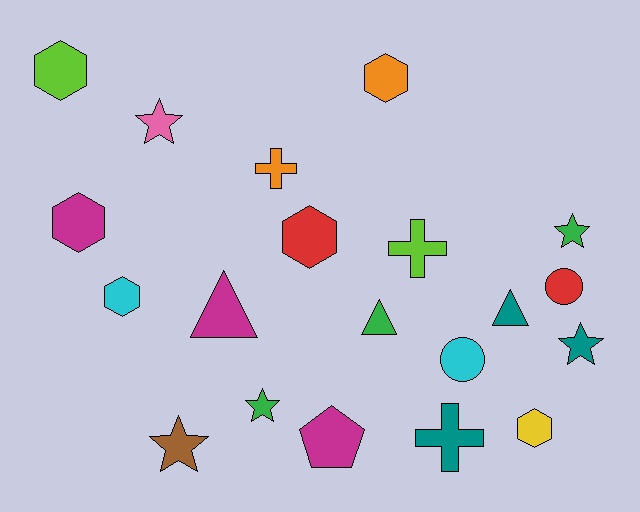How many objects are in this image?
There are 20 objects.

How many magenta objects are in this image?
There are 3 magenta objects.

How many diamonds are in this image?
There are no diamonds.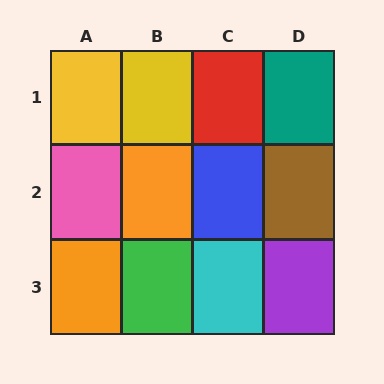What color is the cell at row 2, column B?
Orange.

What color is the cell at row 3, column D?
Purple.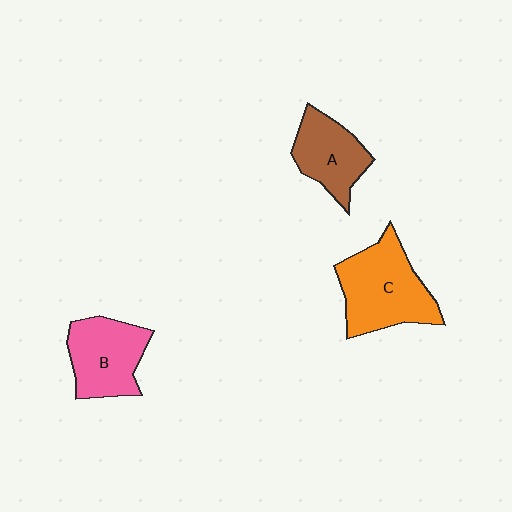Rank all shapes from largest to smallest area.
From largest to smallest: C (orange), B (pink), A (brown).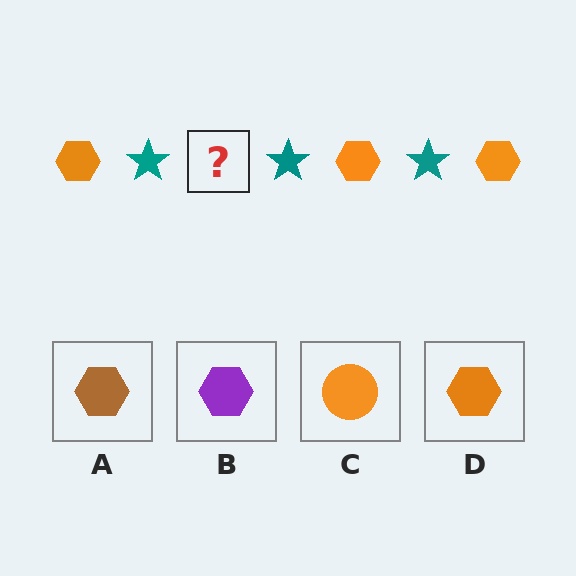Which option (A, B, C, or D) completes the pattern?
D.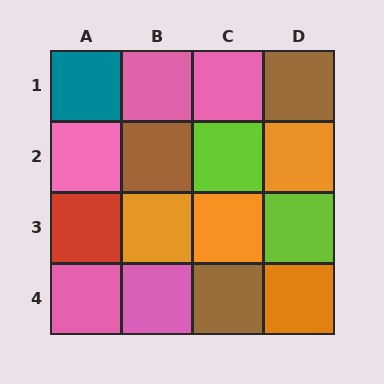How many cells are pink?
5 cells are pink.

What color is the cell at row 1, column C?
Pink.